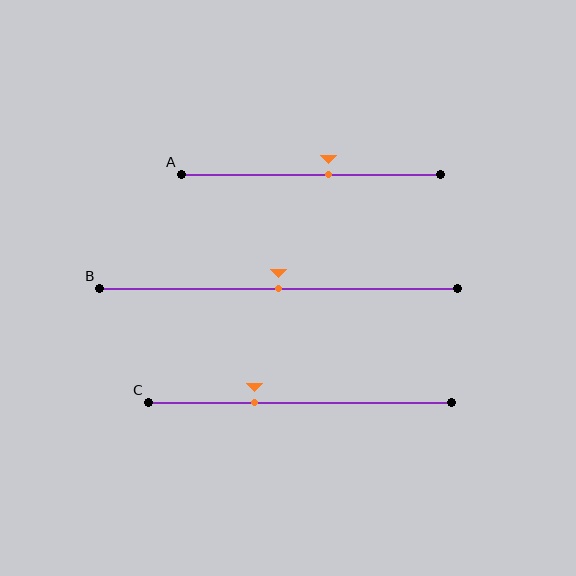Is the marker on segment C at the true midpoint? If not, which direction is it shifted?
No, the marker on segment C is shifted to the left by about 15% of the segment length.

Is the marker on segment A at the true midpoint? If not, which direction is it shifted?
No, the marker on segment A is shifted to the right by about 7% of the segment length.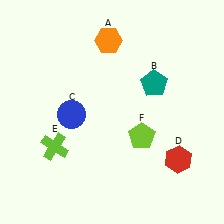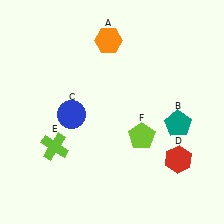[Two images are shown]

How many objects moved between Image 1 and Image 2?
1 object moved between the two images.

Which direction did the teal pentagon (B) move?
The teal pentagon (B) moved down.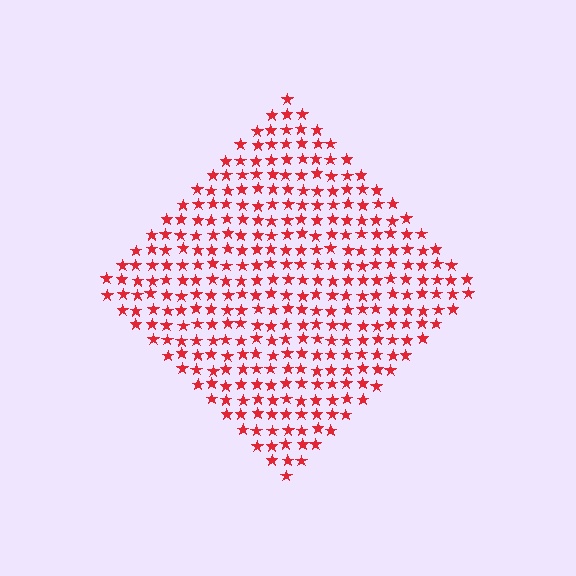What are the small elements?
The small elements are stars.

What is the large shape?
The large shape is a diamond.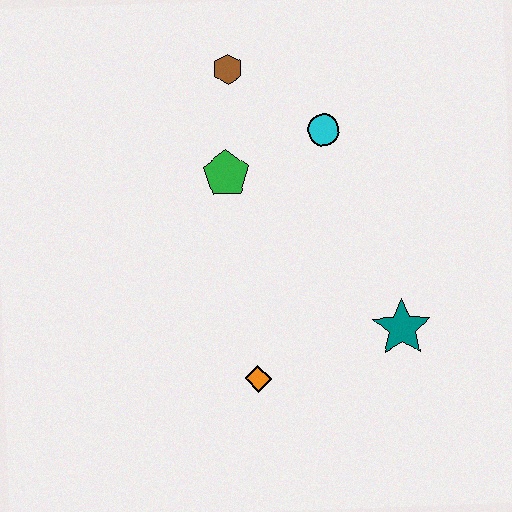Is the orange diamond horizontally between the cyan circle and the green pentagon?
Yes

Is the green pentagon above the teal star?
Yes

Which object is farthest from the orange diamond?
The brown hexagon is farthest from the orange diamond.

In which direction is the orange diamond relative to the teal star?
The orange diamond is to the left of the teal star.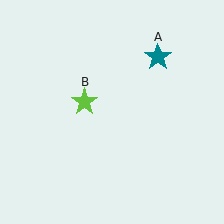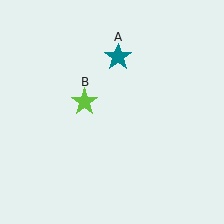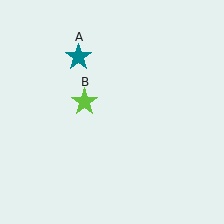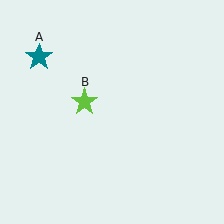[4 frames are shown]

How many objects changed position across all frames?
1 object changed position: teal star (object A).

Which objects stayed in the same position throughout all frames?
Lime star (object B) remained stationary.